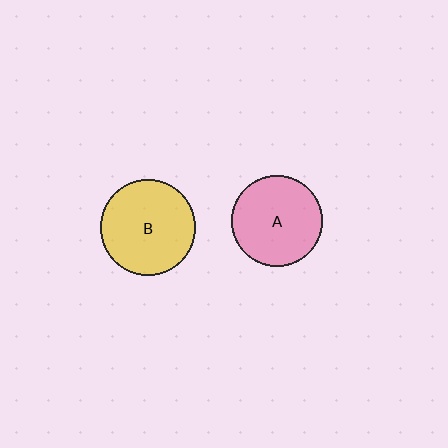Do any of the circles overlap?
No, none of the circles overlap.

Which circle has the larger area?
Circle B (yellow).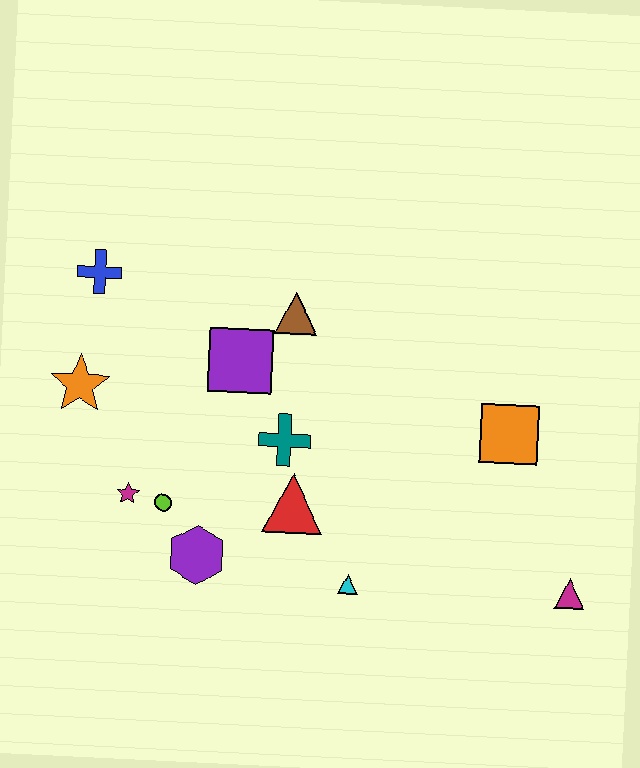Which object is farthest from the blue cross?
The magenta triangle is farthest from the blue cross.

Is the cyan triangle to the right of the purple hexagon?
Yes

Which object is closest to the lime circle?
The magenta star is closest to the lime circle.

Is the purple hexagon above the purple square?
No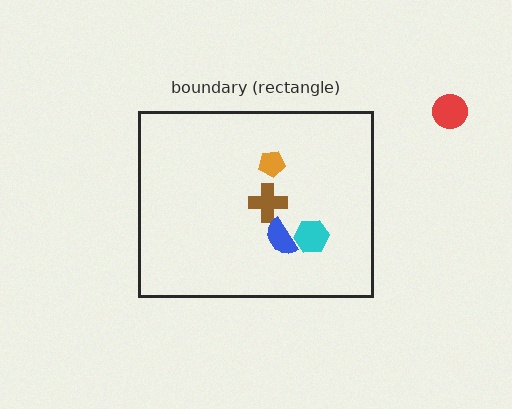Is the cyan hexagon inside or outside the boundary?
Inside.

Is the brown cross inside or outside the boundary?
Inside.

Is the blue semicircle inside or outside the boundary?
Inside.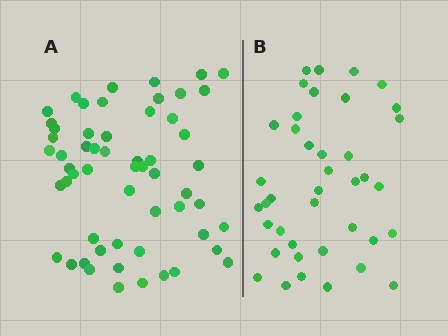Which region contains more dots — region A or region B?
Region A (the left region) has more dots.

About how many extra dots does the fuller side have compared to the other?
Region A has approximately 15 more dots than region B.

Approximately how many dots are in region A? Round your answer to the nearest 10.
About 60 dots. (The exact count is 57, which rounds to 60.)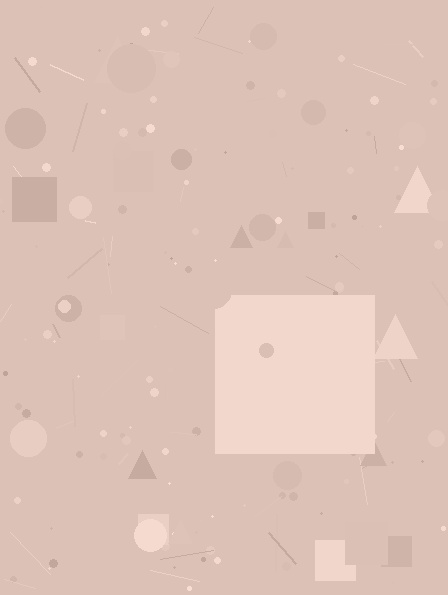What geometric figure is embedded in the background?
A square is embedded in the background.